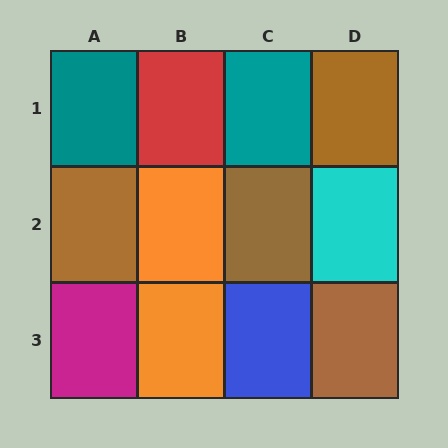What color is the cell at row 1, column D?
Brown.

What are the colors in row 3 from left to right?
Magenta, orange, blue, brown.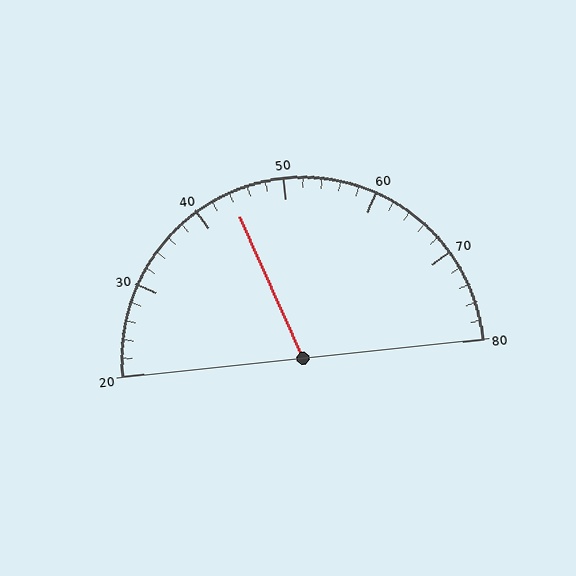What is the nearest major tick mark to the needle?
The nearest major tick mark is 40.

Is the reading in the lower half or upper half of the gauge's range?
The reading is in the lower half of the range (20 to 80).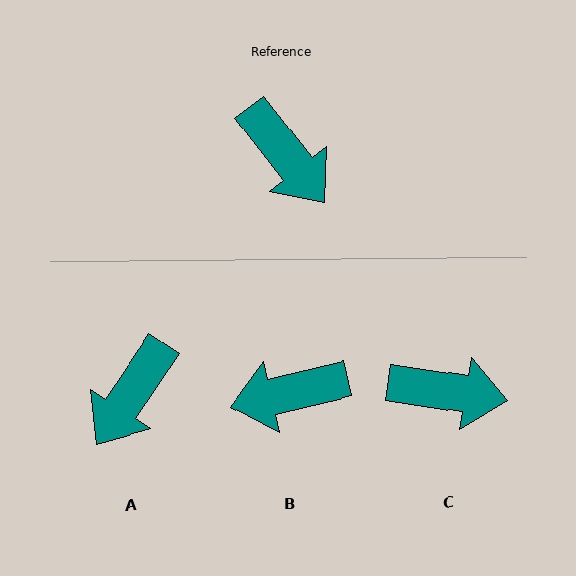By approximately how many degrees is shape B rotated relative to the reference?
Approximately 115 degrees clockwise.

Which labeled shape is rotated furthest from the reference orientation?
B, about 115 degrees away.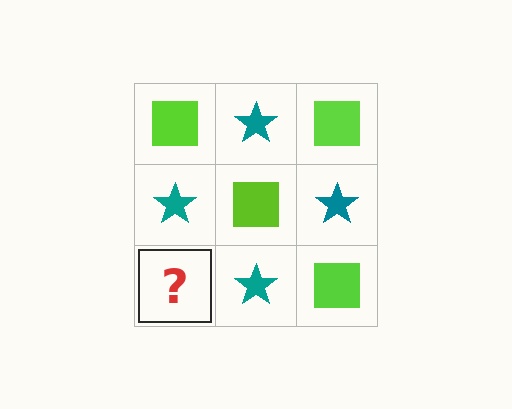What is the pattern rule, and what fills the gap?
The rule is that it alternates lime square and teal star in a checkerboard pattern. The gap should be filled with a lime square.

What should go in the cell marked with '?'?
The missing cell should contain a lime square.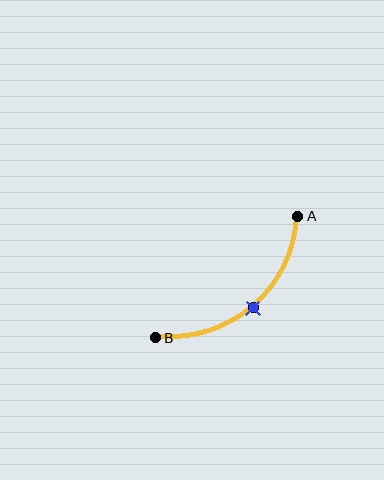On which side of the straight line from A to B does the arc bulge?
The arc bulges below and to the right of the straight line connecting A and B.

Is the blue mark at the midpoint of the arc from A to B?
Yes. The blue mark lies on the arc at equal arc-length from both A and B — it is the arc midpoint.